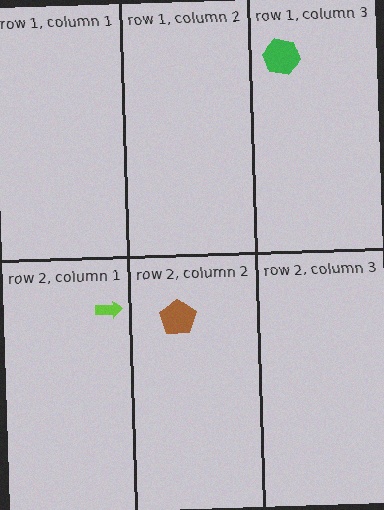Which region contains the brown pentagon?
The row 2, column 2 region.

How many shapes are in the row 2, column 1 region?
1.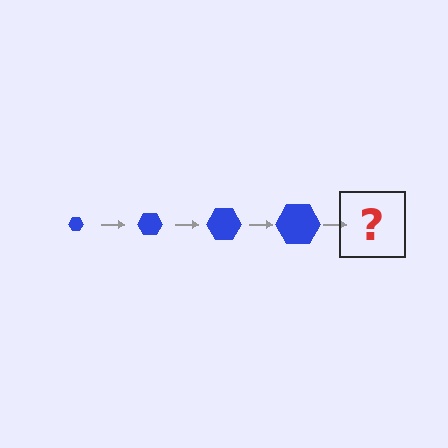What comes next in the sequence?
The next element should be a blue hexagon, larger than the previous one.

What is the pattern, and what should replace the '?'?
The pattern is that the hexagon gets progressively larger each step. The '?' should be a blue hexagon, larger than the previous one.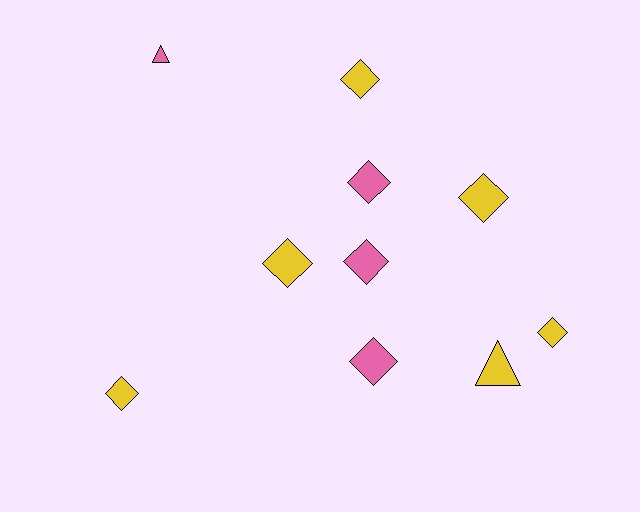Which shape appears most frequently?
Diamond, with 8 objects.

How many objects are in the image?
There are 10 objects.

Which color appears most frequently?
Yellow, with 6 objects.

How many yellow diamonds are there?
There are 5 yellow diamonds.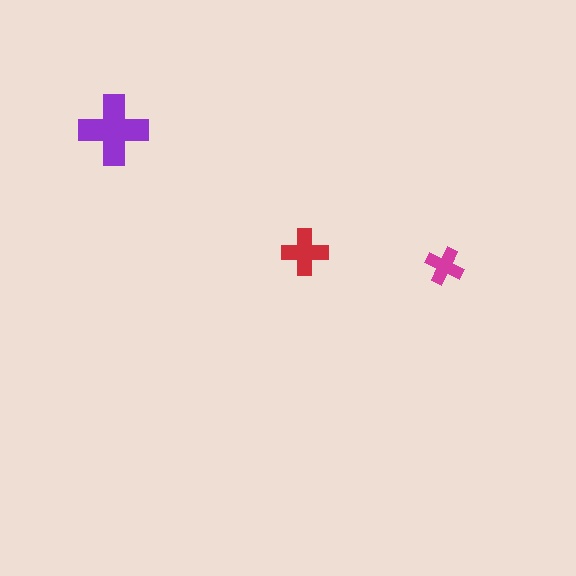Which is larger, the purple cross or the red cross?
The purple one.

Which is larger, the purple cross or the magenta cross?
The purple one.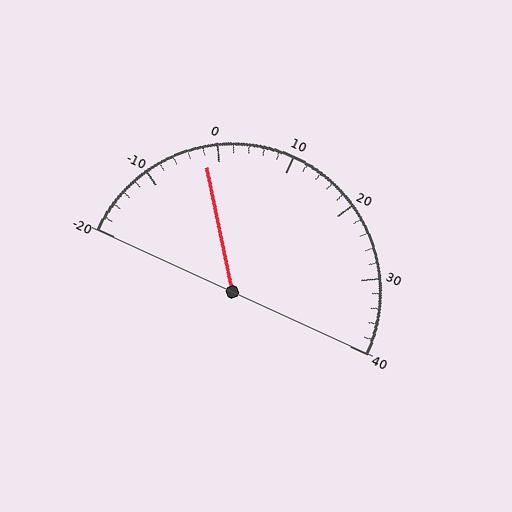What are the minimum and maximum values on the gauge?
The gauge ranges from -20 to 40.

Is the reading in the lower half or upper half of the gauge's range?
The reading is in the lower half of the range (-20 to 40).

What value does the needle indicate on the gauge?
The needle indicates approximately -2.